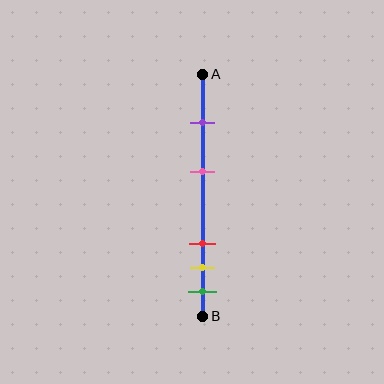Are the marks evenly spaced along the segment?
No, the marks are not evenly spaced.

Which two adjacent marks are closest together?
The yellow and green marks are the closest adjacent pair.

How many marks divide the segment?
There are 5 marks dividing the segment.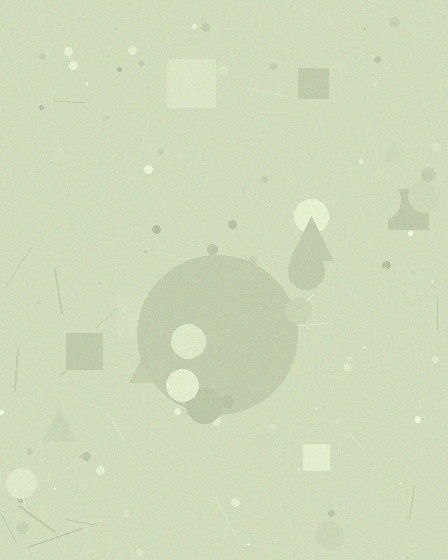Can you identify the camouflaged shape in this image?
The camouflaged shape is a circle.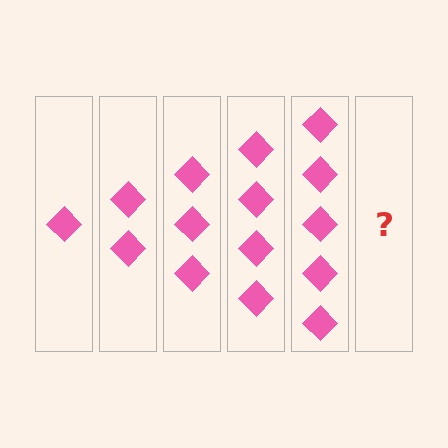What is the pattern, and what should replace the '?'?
The pattern is that each step adds one more diamond. The '?' should be 6 diamonds.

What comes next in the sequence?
The next element should be 6 diamonds.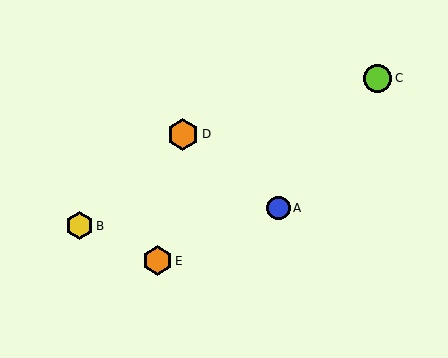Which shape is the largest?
The orange hexagon (labeled D) is the largest.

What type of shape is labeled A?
Shape A is a blue circle.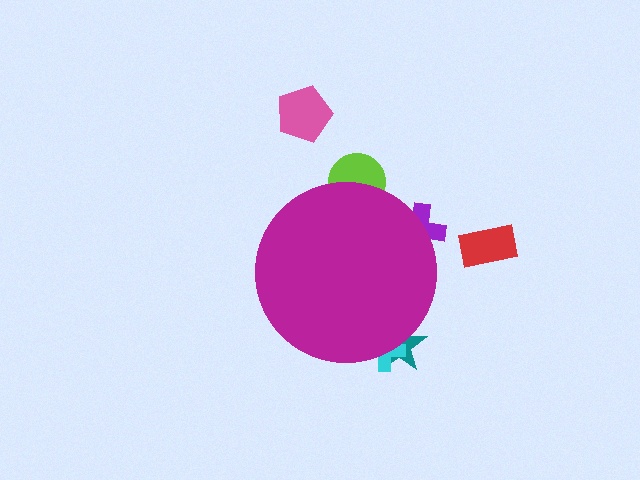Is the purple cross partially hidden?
Yes, the purple cross is partially hidden behind the magenta circle.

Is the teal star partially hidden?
Yes, the teal star is partially hidden behind the magenta circle.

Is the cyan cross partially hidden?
Yes, the cyan cross is partially hidden behind the magenta circle.